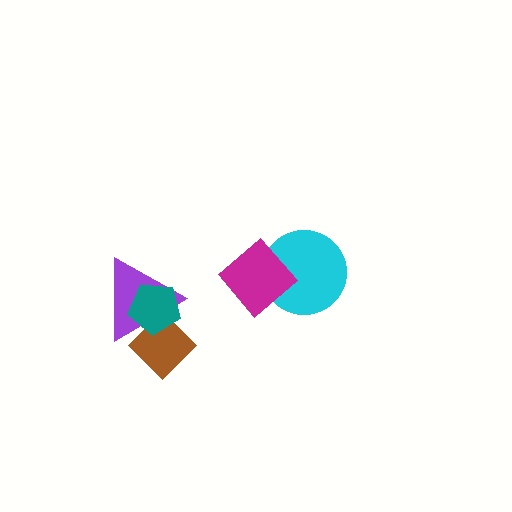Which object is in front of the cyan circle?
The magenta diamond is in front of the cyan circle.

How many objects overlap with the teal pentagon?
2 objects overlap with the teal pentagon.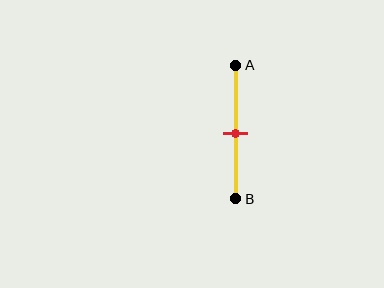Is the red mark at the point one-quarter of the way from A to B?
No, the mark is at about 50% from A, not at the 25% one-quarter point.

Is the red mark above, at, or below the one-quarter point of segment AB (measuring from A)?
The red mark is below the one-quarter point of segment AB.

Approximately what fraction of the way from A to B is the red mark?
The red mark is approximately 50% of the way from A to B.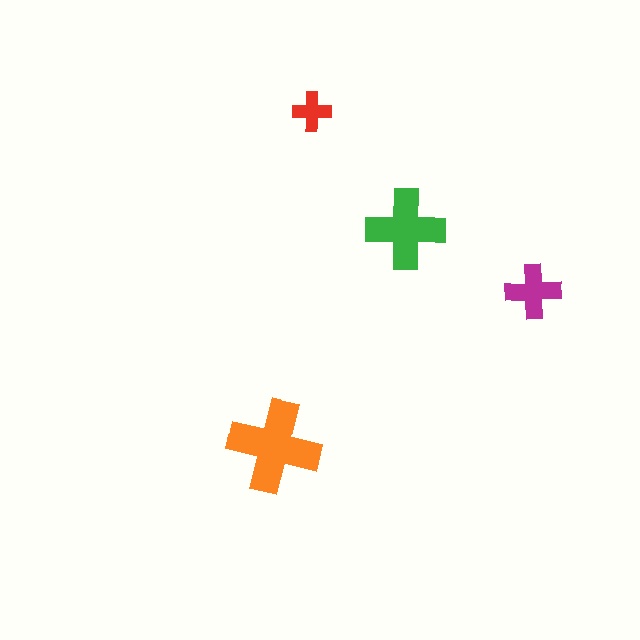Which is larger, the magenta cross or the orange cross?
The orange one.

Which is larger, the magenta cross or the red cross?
The magenta one.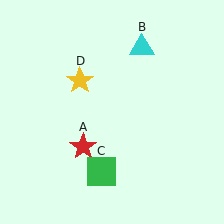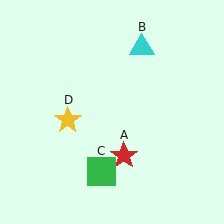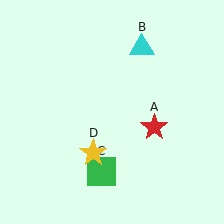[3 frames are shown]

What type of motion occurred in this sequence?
The red star (object A), yellow star (object D) rotated counterclockwise around the center of the scene.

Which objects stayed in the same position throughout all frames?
Cyan triangle (object B) and green square (object C) remained stationary.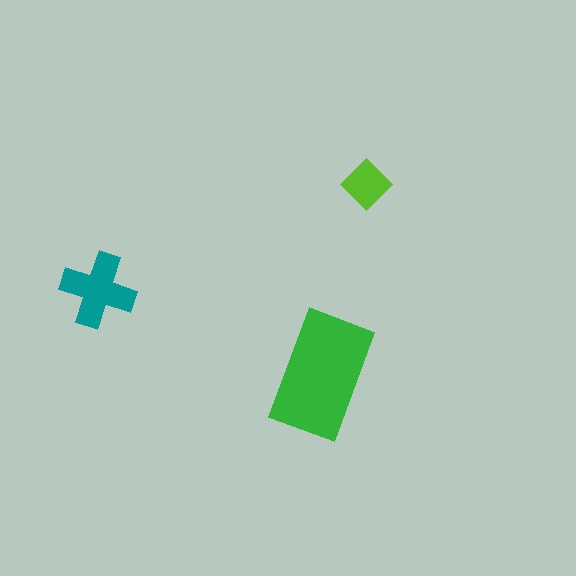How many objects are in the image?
There are 3 objects in the image.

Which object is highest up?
The lime diamond is topmost.